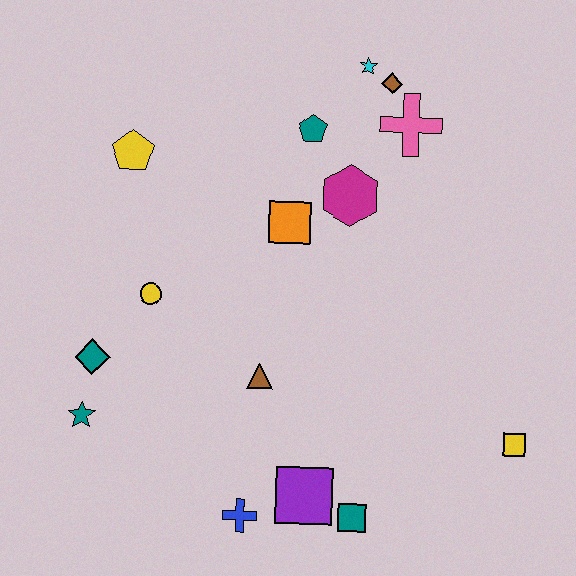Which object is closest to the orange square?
The magenta hexagon is closest to the orange square.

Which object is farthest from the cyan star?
The blue cross is farthest from the cyan star.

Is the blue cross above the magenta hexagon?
No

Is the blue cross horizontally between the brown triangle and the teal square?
No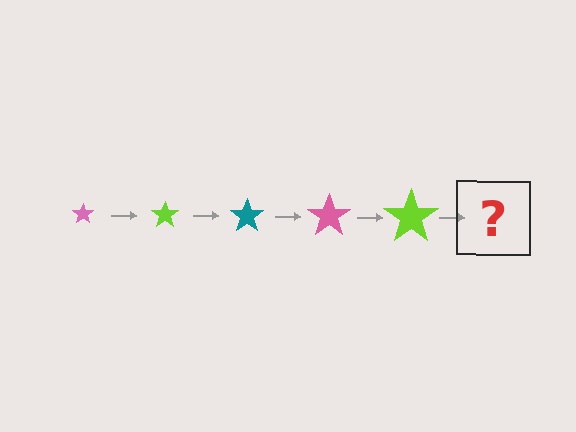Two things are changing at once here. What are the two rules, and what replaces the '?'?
The two rules are that the star grows larger each step and the color cycles through pink, lime, and teal. The '?' should be a teal star, larger than the previous one.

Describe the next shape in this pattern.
It should be a teal star, larger than the previous one.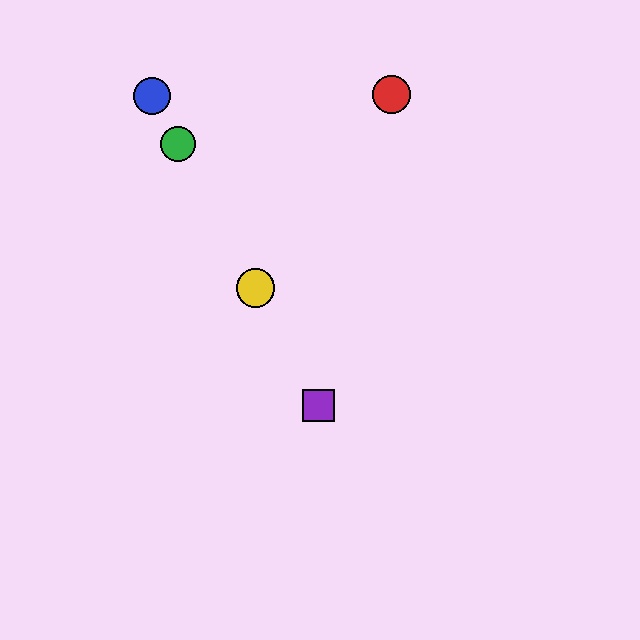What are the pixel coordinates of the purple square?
The purple square is at (319, 406).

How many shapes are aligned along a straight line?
4 shapes (the blue circle, the green circle, the yellow circle, the purple square) are aligned along a straight line.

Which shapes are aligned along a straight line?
The blue circle, the green circle, the yellow circle, the purple square are aligned along a straight line.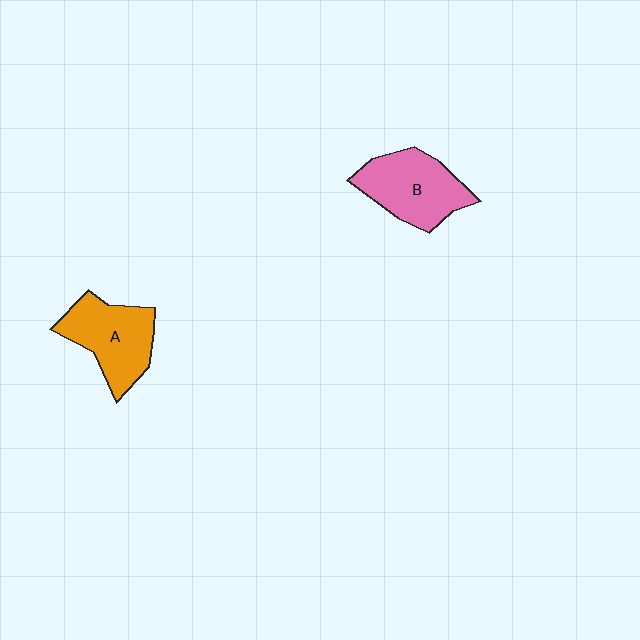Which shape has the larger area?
Shape B (pink).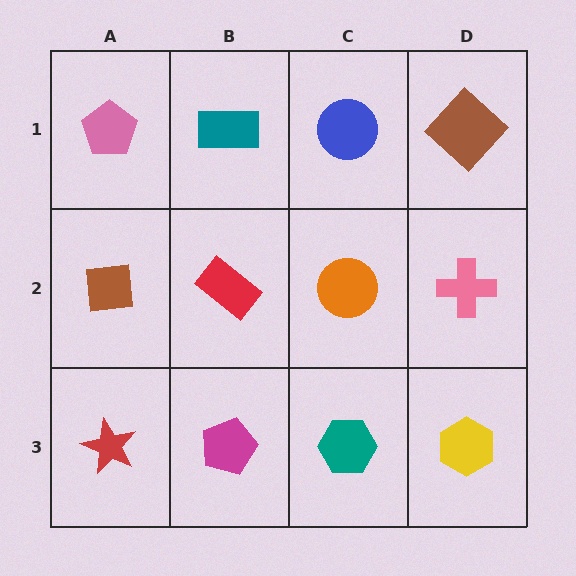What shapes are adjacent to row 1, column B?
A red rectangle (row 2, column B), a pink pentagon (row 1, column A), a blue circle (row 1, column C).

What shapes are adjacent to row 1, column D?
A pink cross (row 2, column D), a blue circle (row 1, column C).